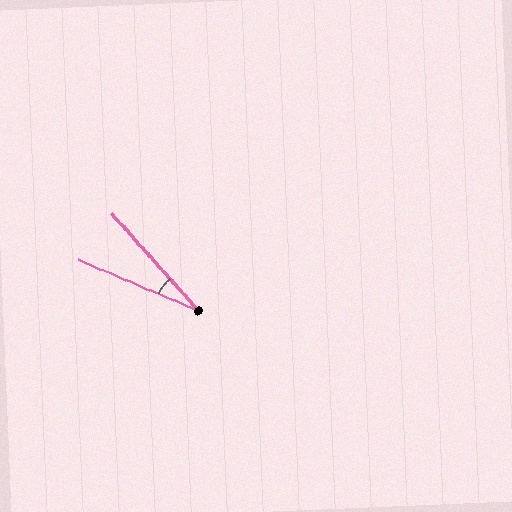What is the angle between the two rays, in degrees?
Approximately 25 degrees.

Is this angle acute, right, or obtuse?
It is acute.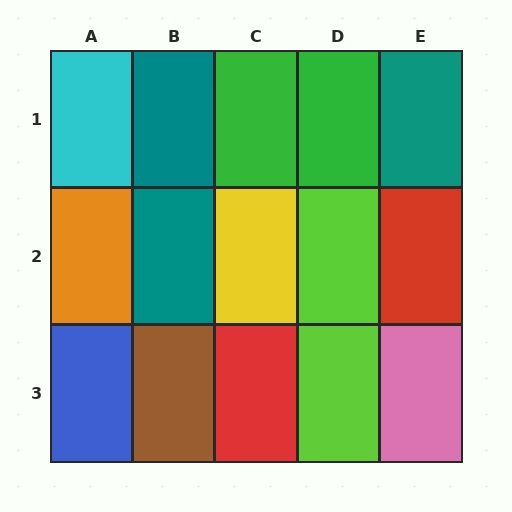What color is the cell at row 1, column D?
Green.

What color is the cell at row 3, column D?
Lime.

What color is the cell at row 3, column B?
Brown.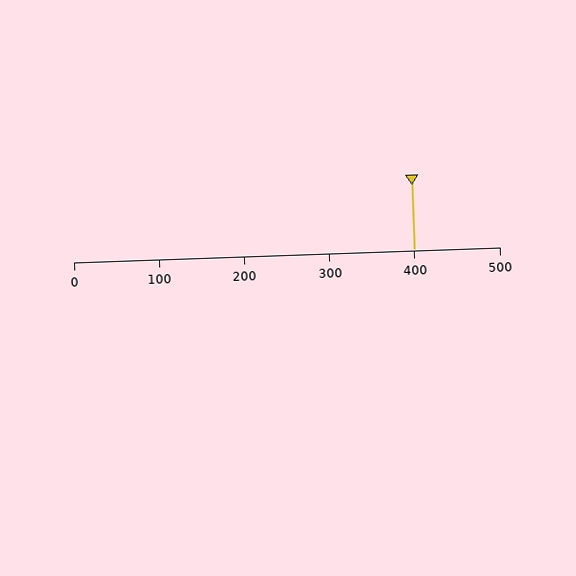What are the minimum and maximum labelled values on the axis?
The axis runs from 0 to 500.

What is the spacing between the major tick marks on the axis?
The major ticks are spaced 100 apart.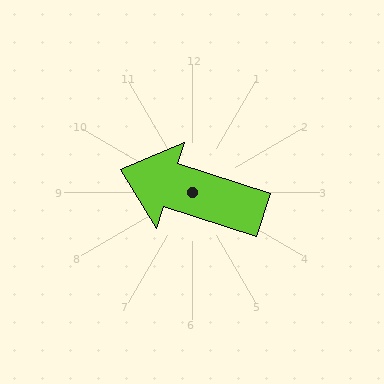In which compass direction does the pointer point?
West.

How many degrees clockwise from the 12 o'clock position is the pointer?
Approximately 288 degrees.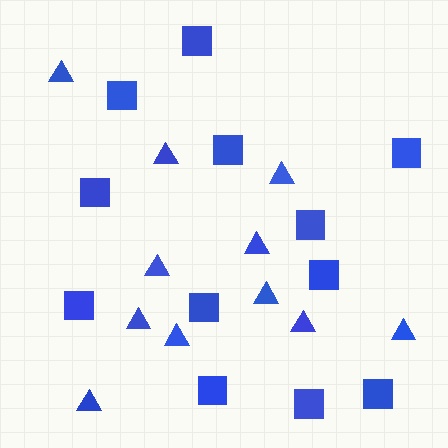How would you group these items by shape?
There are 2 groups: one group of squares (12) and one group of triangles (11).